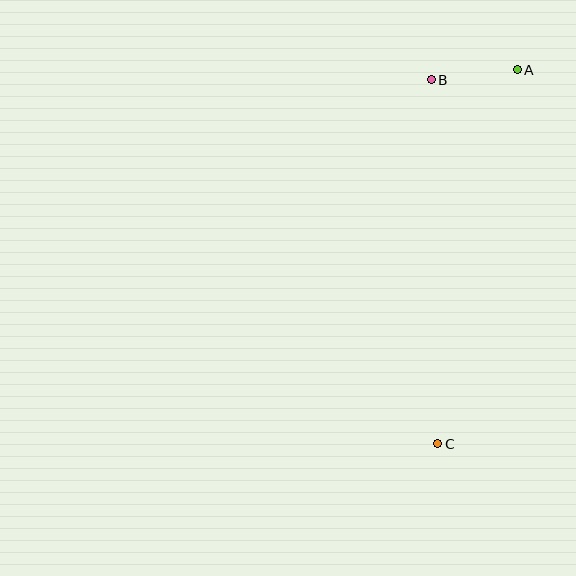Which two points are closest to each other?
Points A and B are closest to each other.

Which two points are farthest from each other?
Points A and C are farthest from each other.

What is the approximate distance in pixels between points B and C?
The distance between B and C is approximately 364 pixels.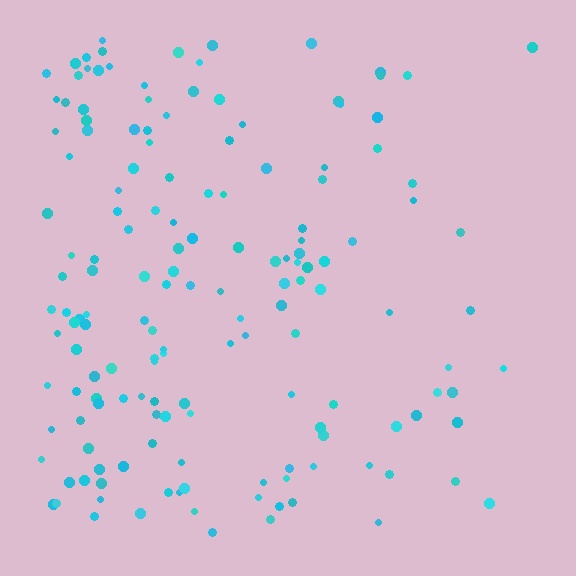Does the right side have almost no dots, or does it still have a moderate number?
Still a moderate number, just noticeably fewer than the left.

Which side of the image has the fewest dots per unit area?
The right.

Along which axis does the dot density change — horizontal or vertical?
Horizontal.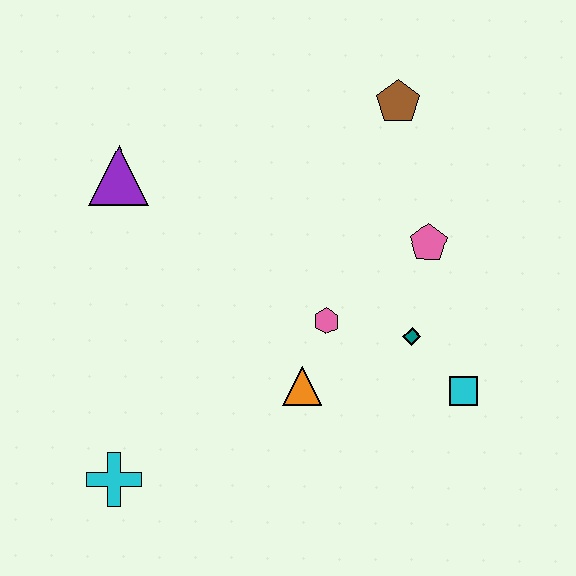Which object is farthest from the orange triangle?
The brown pentagon is farthest from the orange triangle.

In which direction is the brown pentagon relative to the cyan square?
The brown pentagon is above the cyan square.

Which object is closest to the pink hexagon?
The orange triangle is closest to the pink hexagon.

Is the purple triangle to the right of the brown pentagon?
No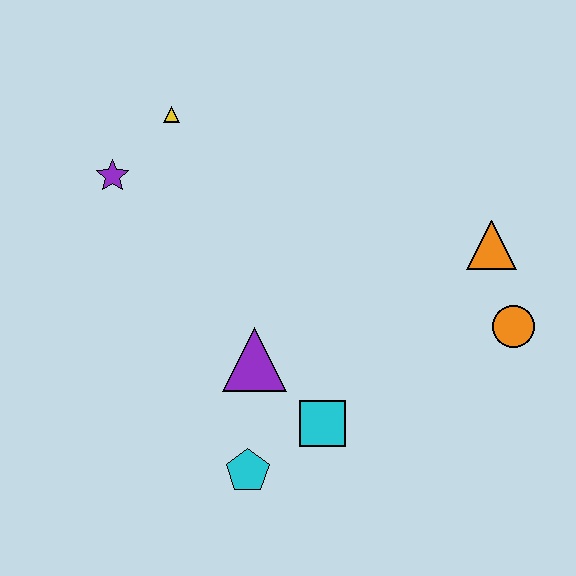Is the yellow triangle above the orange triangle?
Yes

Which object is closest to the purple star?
The yellow triangle is closest to the purple star.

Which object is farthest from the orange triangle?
The purple star is farthest from the orange triangle.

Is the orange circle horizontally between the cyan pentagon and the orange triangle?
No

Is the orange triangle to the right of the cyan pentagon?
Yes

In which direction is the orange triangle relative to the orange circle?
The orange triangle is above the orange circle.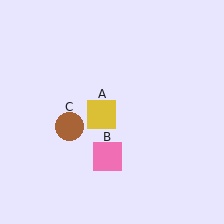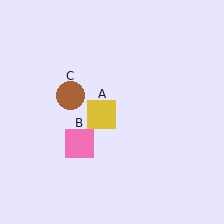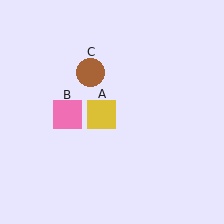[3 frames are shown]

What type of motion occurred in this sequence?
The pink square (object B), brown circle (object C) rotated clockwise around the center of the scene.